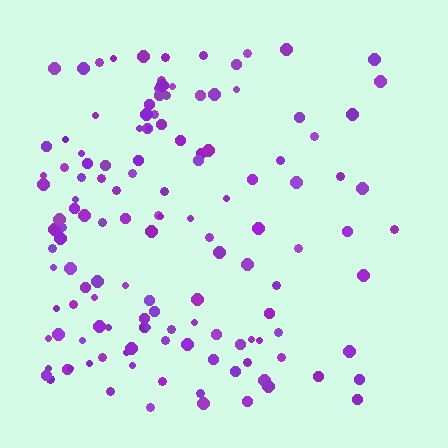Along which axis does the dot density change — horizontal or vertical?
Horizontal.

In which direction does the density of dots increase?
From right to left, with the left side densest.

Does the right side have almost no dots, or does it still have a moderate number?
Still a moderate number, just noticeably fewer than the left.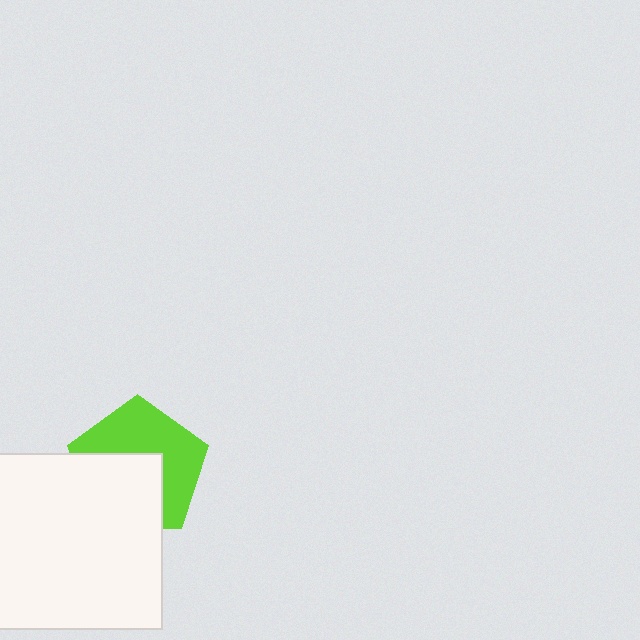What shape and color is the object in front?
The object in front is a white rectangle.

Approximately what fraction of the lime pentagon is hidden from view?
Roughly 47% of the lime pentagon is hidden behind the white rectangle.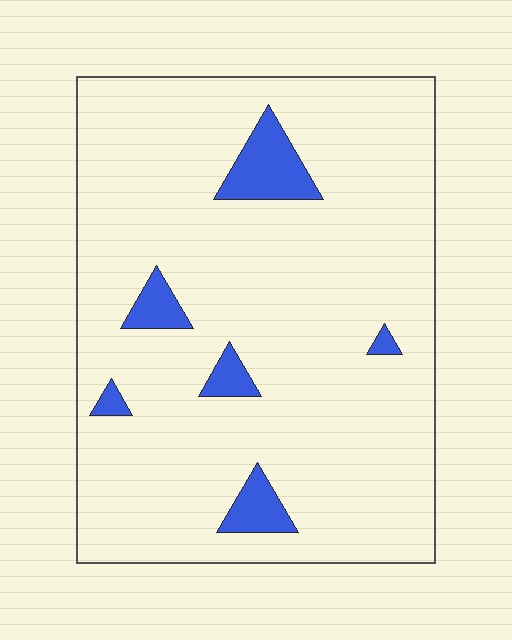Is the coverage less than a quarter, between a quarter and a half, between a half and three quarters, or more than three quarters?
Less than a quarter.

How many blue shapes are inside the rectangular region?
6.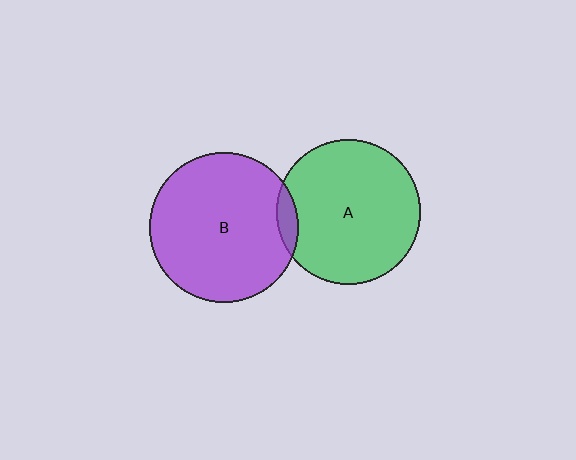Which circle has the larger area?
Circle B (purple).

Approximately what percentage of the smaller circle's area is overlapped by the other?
Approximately 5%.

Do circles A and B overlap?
Yes.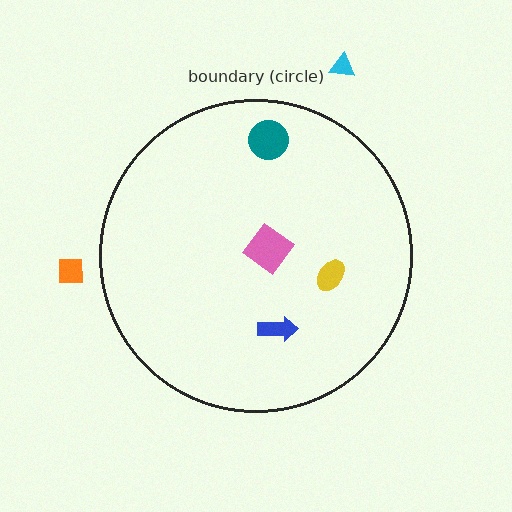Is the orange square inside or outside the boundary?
Outside.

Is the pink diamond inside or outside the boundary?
Inside.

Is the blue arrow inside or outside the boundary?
Inside.